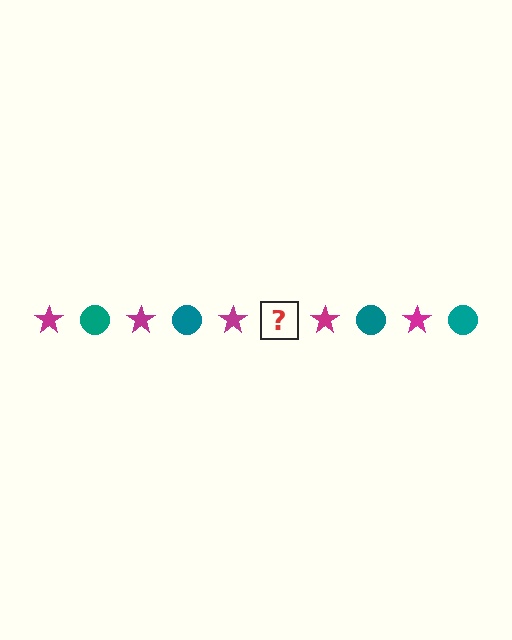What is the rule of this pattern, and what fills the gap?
The rule is that the pattern alternates between magenta star and teal circle. The gap should be filled with a teal circle.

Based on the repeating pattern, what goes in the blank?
The blank should be a teal circle.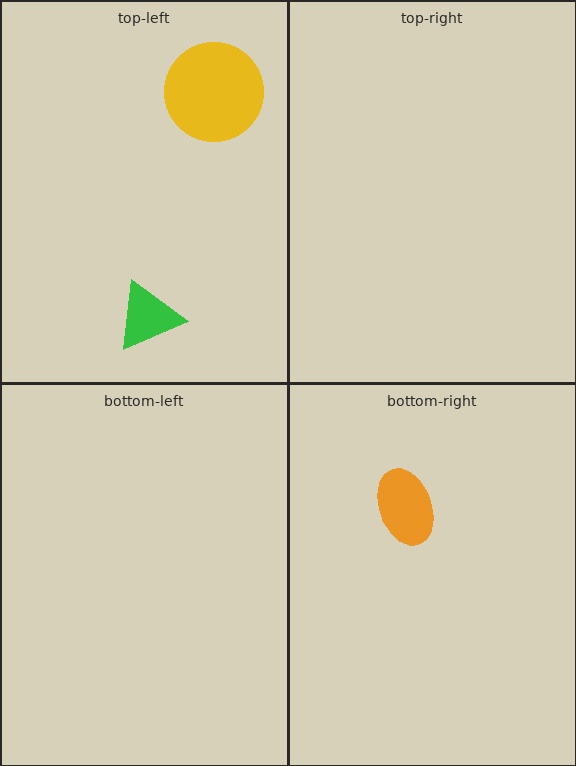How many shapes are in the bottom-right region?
1.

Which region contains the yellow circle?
The top-left region.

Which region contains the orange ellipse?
The bottom-right region.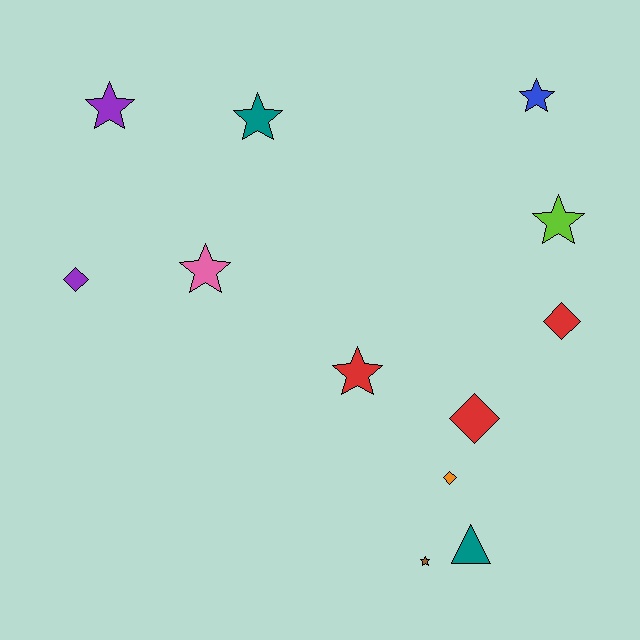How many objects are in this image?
There are 12 objects.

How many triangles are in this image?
There is 1 triangle.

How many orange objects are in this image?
There is 1 orange object.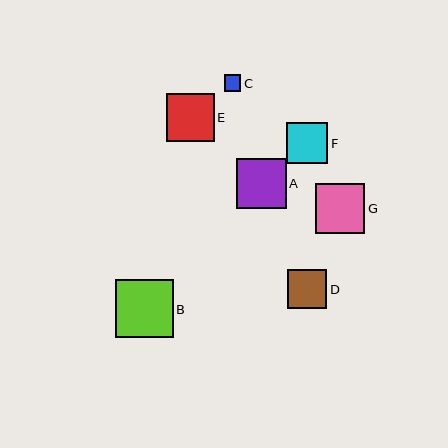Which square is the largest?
Square B is the largest with a size of approximately 58 pixels.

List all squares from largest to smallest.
From largest to smallest: B, A, G, E, F, D, C.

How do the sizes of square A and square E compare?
Square A and square E are approximately the same size.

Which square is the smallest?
Square C is the smallest with a size of approximately 17 pixels.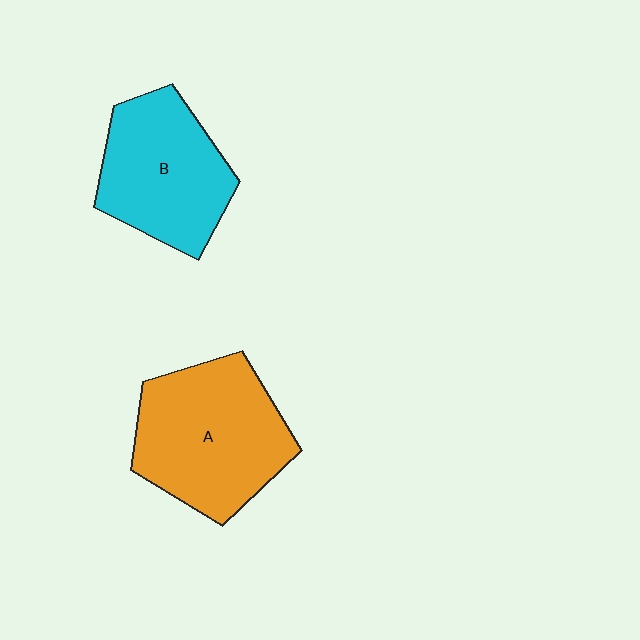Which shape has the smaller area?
Shape B (cyan).